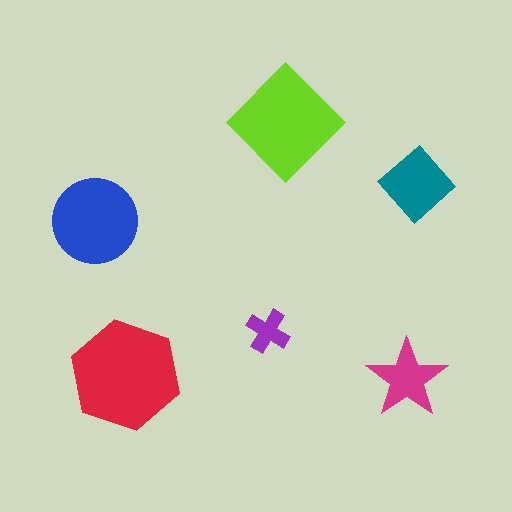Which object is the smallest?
The purple cross.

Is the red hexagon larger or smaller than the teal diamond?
Larger.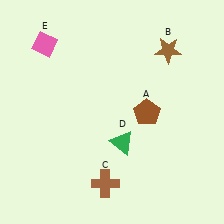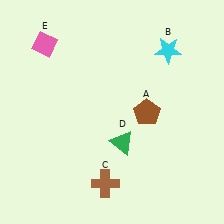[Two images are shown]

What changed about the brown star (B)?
In Image 1, B is brown. In Image 2, it changed to cyan.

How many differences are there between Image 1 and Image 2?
There is 1 difference between the two images.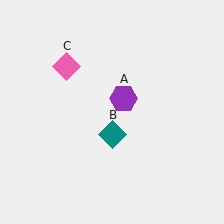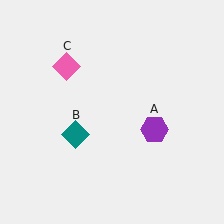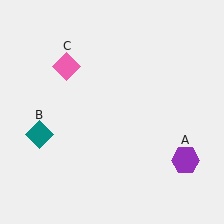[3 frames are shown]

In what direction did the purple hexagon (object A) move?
The purple hexagon (object A) moved down and to the right.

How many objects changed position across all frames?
2 objects changed position: purple hexagon (object A), teal diamond (object B).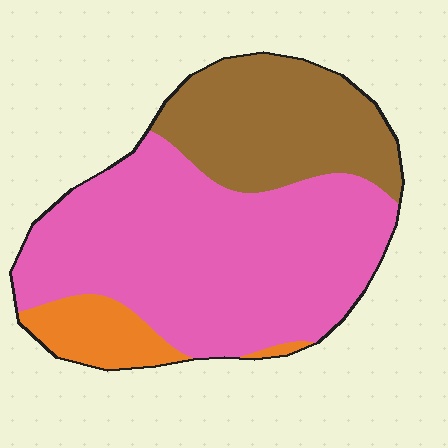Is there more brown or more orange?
Brown.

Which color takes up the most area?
Pink, at roughly 60%.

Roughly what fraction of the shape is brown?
Brown covers around 30% of the shape.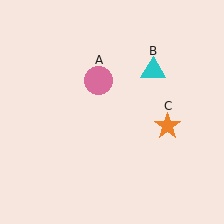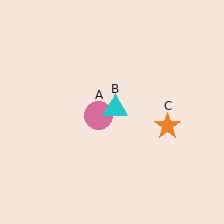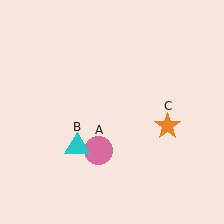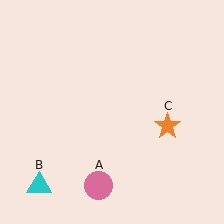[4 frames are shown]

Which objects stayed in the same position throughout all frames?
Orange star (object C) remained stationary.